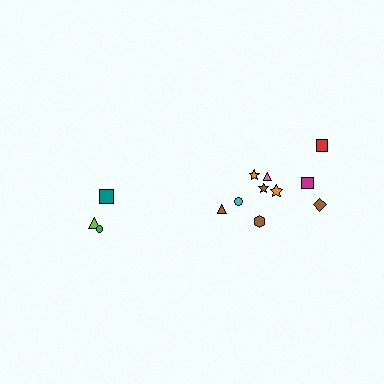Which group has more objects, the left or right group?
The right group.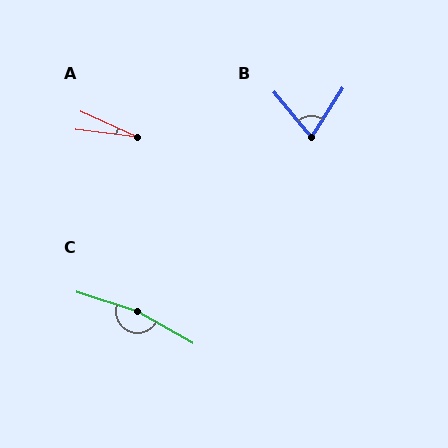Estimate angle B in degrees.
Approximately 72 degrees.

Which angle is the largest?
C, at approximately 169 degrees.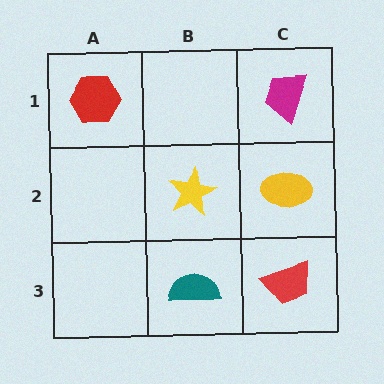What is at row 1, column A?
A red hexagon.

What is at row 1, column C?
A magenta trapezoid.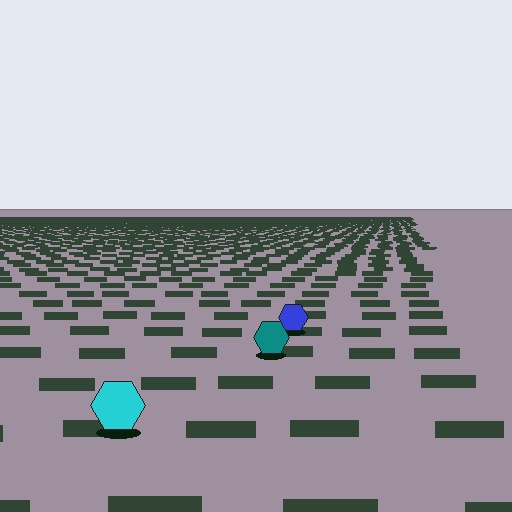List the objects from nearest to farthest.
From nearest to farthest: the cyan hexagon, the teal hexagon, the blue hexagon.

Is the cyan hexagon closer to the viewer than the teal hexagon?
Yes. The cyan hexagon is closer — you can tell from the texture gradient: the ground texture is coarser near it.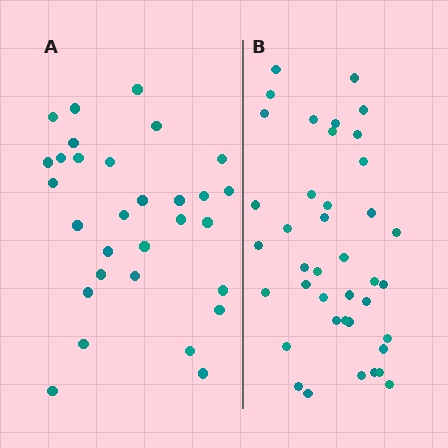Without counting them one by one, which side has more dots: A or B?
Region B (the right region) has more dots.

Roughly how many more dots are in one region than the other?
Region B has roughly 10 or so more dots than region A.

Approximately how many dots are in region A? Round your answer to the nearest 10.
About 30 dots.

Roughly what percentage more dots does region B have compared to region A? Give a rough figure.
About 35% more.